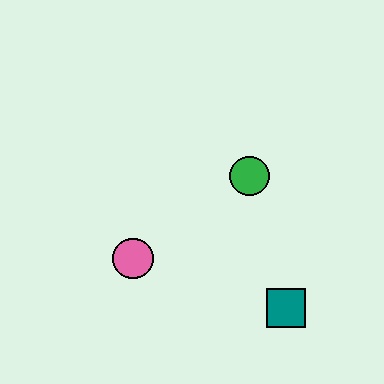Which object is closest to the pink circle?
The green circle is closest to the pink circle.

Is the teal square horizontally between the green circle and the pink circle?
No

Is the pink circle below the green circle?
Yes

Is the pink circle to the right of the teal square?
No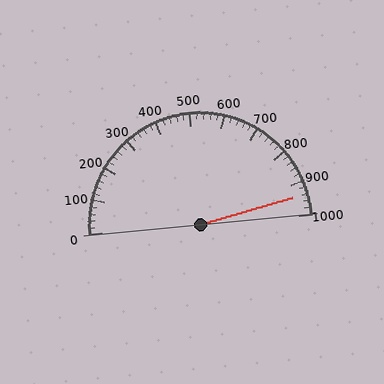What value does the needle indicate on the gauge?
The needle indicates approximately 940.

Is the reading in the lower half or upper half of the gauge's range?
The reading is in the upper half of the range (0 to 1000).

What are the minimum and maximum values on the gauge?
The gauge ranges from 0 to 1000.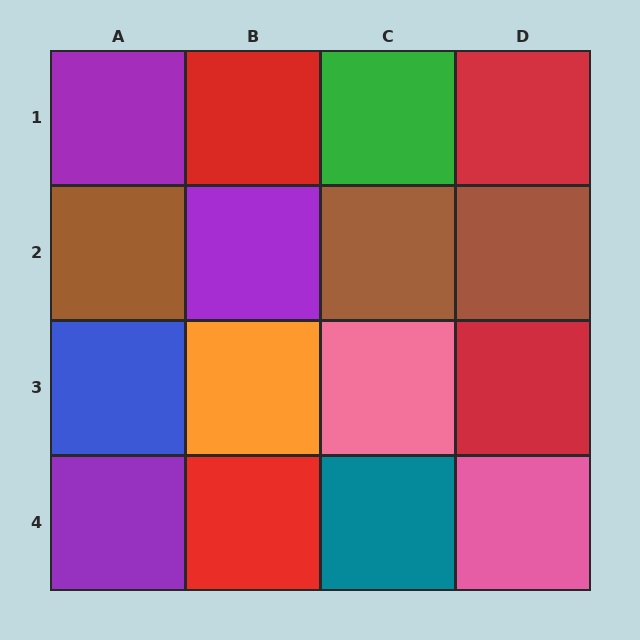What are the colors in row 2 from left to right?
Brown, purple, brown, brown.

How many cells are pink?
2 cells are pink.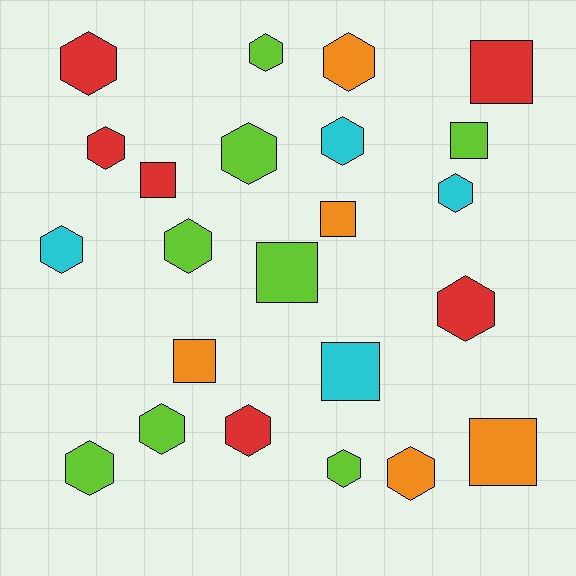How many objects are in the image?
There are 23 objects.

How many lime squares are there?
There are 2 lime squares.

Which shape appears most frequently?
Hexagon, with 15 objects.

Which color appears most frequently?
Lime, with 8 objects.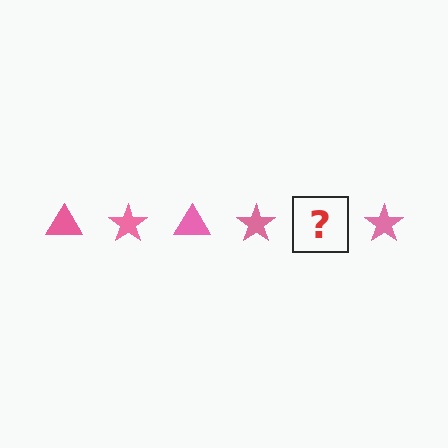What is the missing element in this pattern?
The missing element is a pink triangle.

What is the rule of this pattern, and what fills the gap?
The rule is that the pattern cycles through triangle, star shapes in pink. The gap should be filled with a pink triangle.